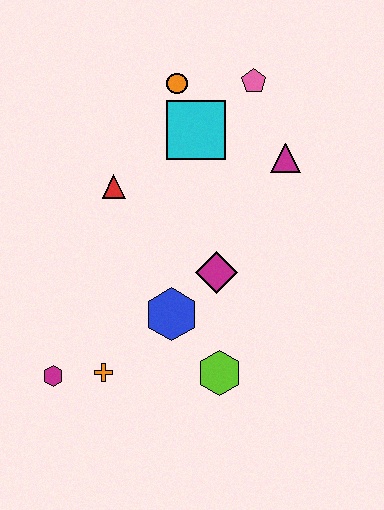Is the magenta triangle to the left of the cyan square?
No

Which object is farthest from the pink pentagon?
The magenta hexagon is farthest from the pink pentagon.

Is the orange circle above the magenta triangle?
Yes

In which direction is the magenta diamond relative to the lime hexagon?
The magenta diamond is above the lime hexagon.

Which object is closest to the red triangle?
The cyan square is closest to the red triangle.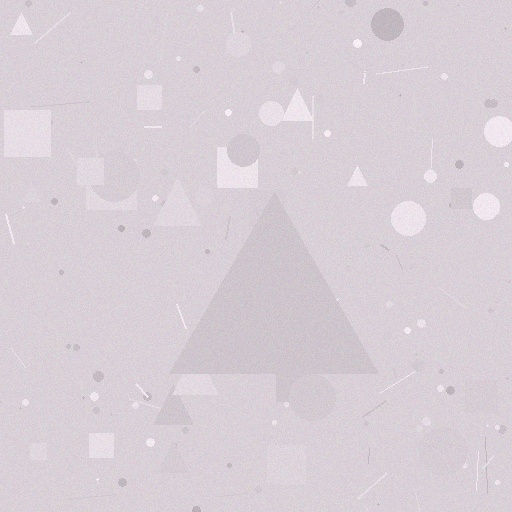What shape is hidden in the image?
A triangle is hidden in the image.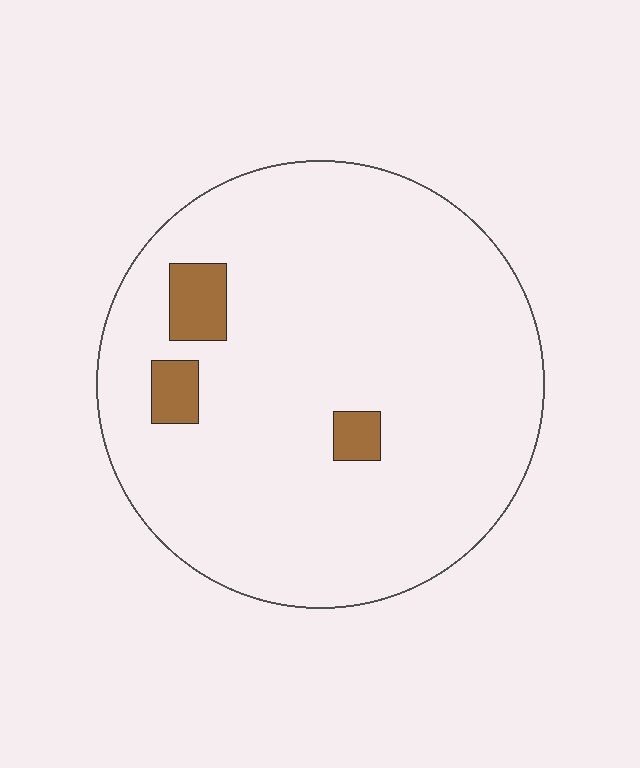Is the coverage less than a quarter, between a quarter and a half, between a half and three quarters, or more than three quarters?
Less than a quarter.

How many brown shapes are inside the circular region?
3.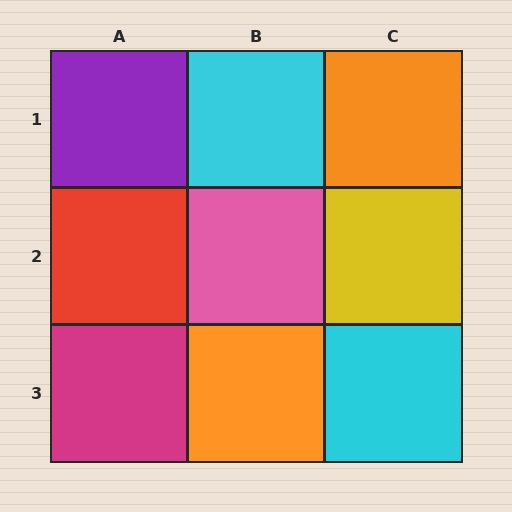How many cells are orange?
2 cells are orange.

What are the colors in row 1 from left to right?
Purple, cyan, orange.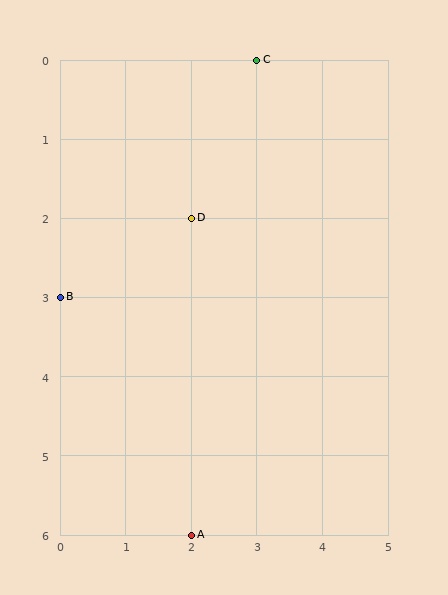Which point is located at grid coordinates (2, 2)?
Point D is at (2, 2).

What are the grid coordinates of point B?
Point B is at grid coordinates (0, 3).